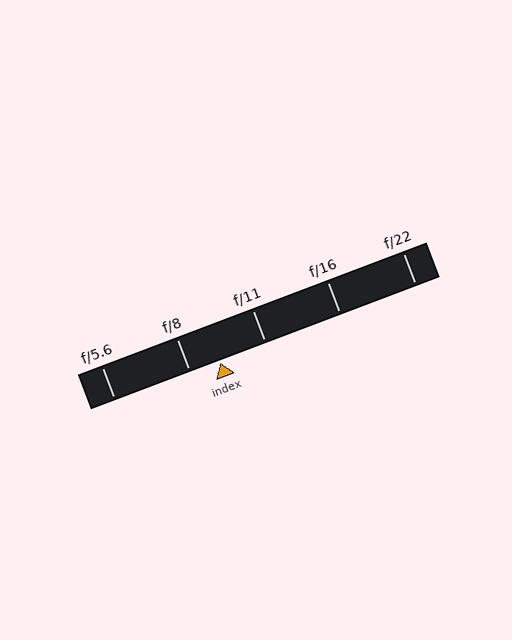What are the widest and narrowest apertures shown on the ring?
The widest aperture shown is f/5.6 and the narrowest is f/22.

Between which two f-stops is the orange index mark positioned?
The index mark is between f/8 and f/11.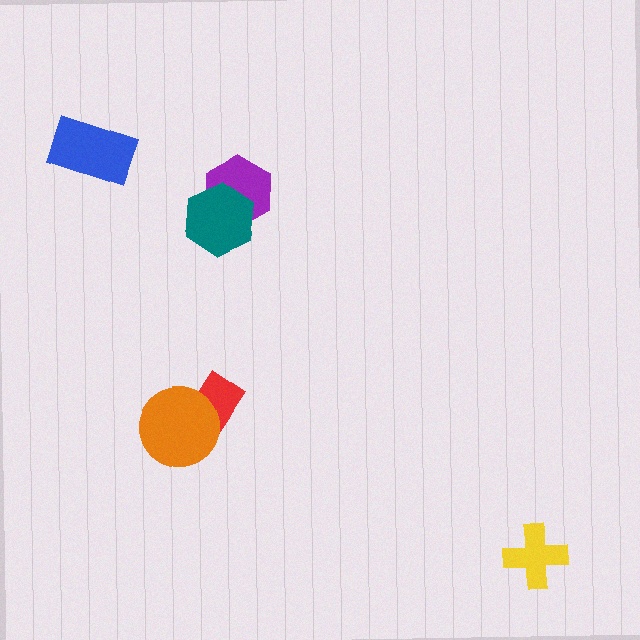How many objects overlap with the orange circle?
1 object overlaps with the orange circle.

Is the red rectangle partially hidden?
Yes, it is partially covered by another shape.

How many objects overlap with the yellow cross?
0 objects overlap with the yellow cross.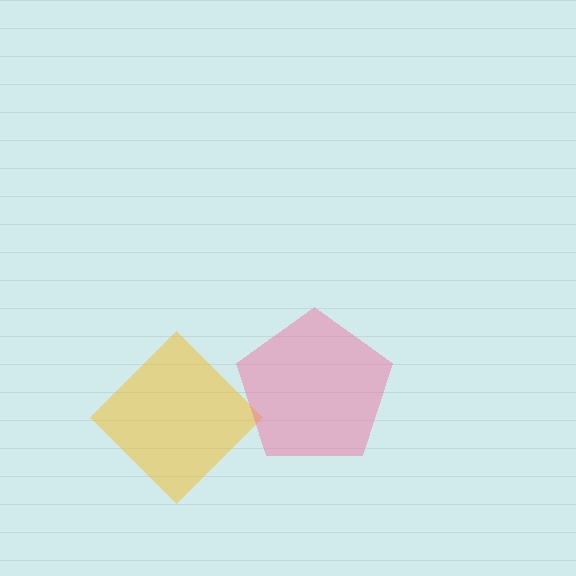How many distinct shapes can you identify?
There are 2 distinct shapes: a yellow diamond, a pink pentagon.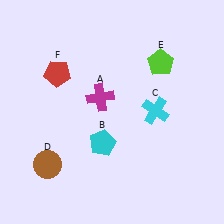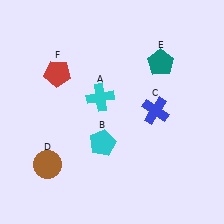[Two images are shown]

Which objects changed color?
A changed from magenta to cyan. C changed from cyan to blue. E changed from lime to teal.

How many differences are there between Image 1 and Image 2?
There are 3 differences between the two images.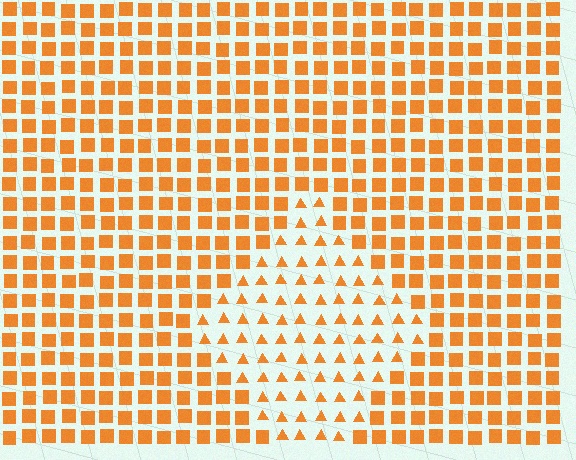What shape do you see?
I see a diamond.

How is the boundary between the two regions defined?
The boundary is defined by a change in element shape: triangles inside vs. squares outside. All elements share the same color and spacing.